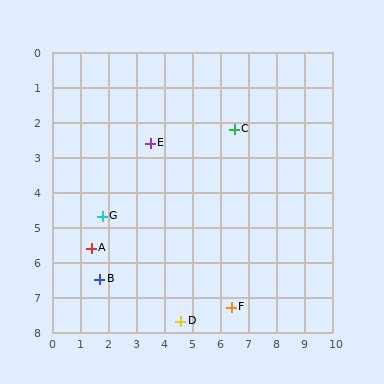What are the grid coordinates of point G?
Point G is at approximately (1.8, 4.7).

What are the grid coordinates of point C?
Point C is at approximately (6.5, 2.2).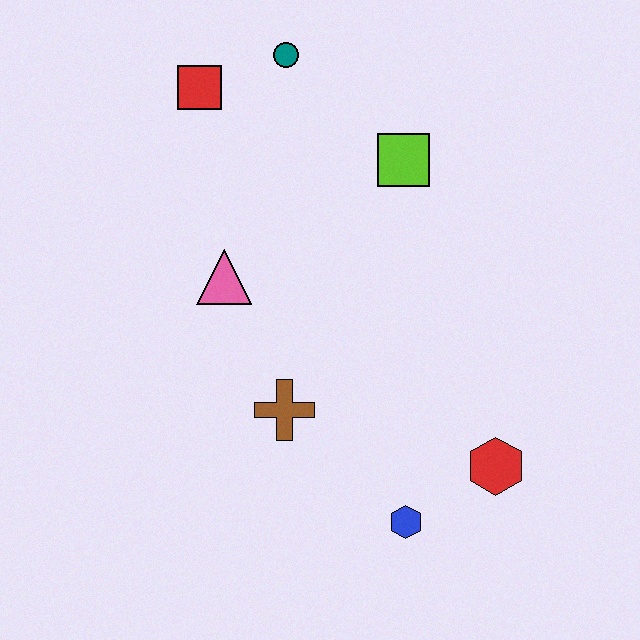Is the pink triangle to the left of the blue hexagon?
Yes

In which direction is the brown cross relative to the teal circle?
The brown cross is below the teal circle.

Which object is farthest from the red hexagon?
The red square is farthest from the red hexagon.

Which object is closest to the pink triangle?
The brown cross is closest to the pink triangle.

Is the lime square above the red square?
No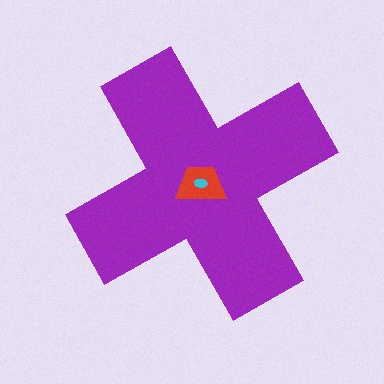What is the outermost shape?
The purple cross.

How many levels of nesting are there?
3.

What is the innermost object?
The cyan ellipse.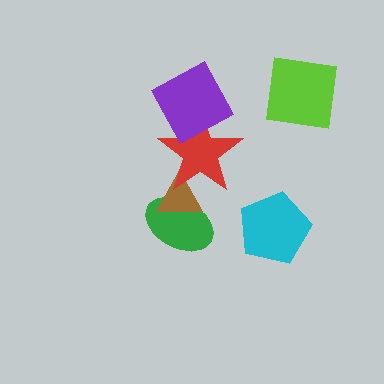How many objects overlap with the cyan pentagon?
0 objects overlap with the cyan pentagon.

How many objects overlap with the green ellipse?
1 object overlaps with the green ellipse.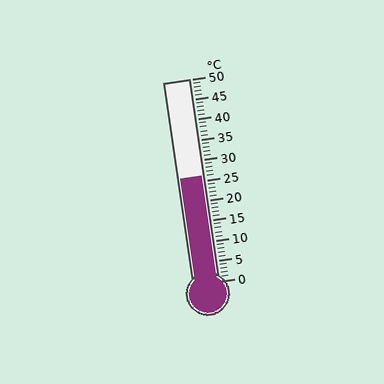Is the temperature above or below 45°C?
The temperature is below 45°C.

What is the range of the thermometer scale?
The thermometer scale ranges from 0°C to 50°C.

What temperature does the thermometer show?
The thermometer shows approximately 26°C.